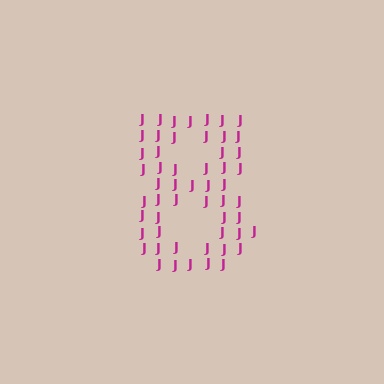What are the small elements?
The small elements are letter J's.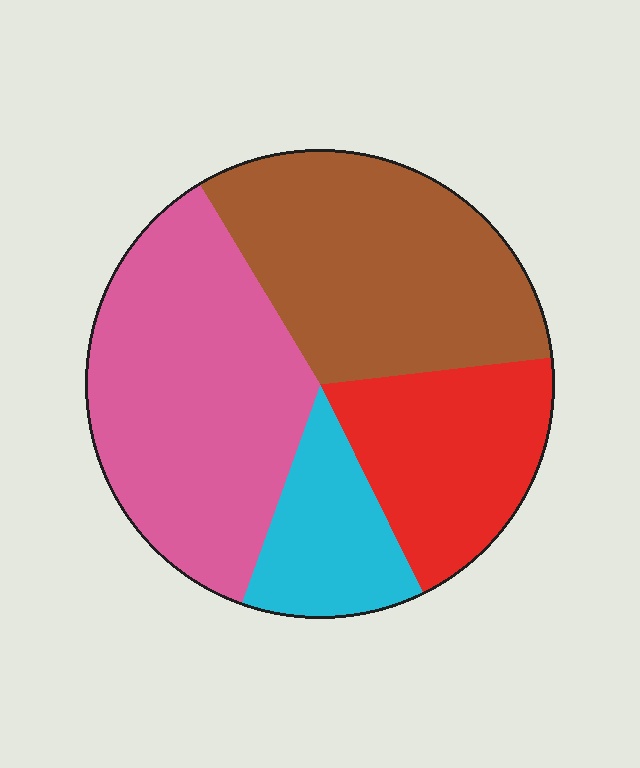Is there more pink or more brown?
Pink.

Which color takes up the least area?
Cyan, at roughly 15%.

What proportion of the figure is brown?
Brown takes up about one third (1/3) of the figure.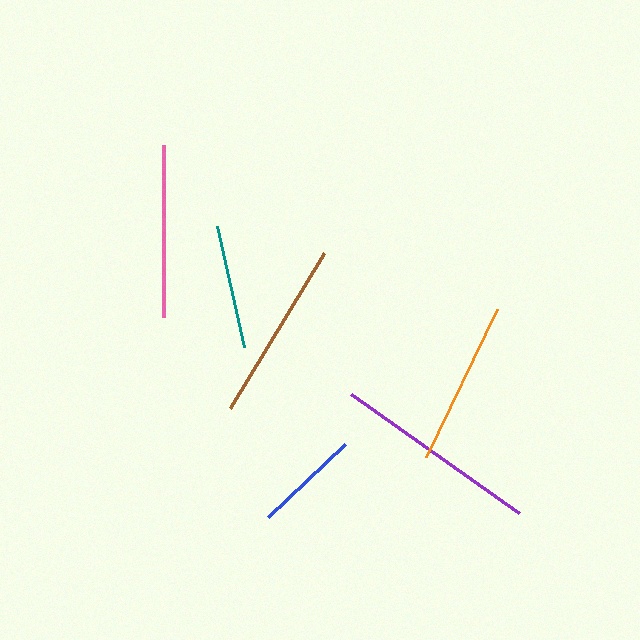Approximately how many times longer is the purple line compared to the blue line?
The purple line is approximately 1.9 times the length of the blue line.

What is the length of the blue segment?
The blue segment is approximately 106 pixels long.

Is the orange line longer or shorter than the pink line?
The pink line is longer than the orange line.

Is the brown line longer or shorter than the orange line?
The brown line is longer than the orange line.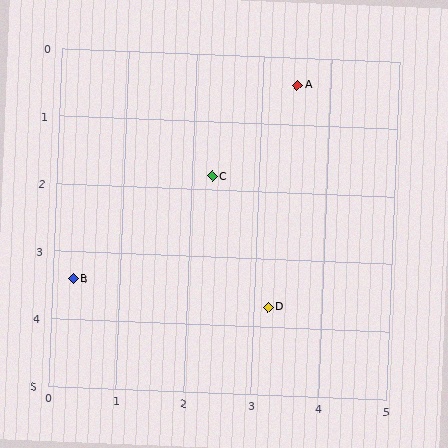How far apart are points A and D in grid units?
Points A and D are about 3.3 grid units apart.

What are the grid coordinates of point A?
Point A is at approximately (3.5, 0.4).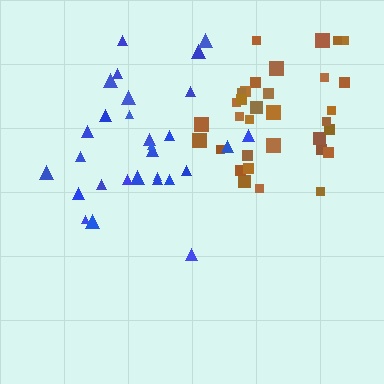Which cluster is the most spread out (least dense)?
Blue.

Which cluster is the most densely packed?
Brown.